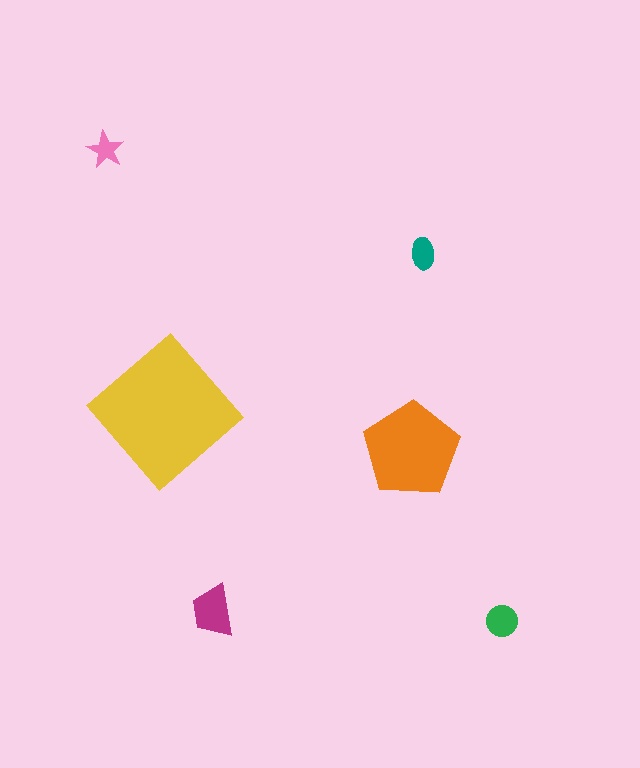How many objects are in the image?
There are 6 objects in the image.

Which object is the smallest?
The pink star.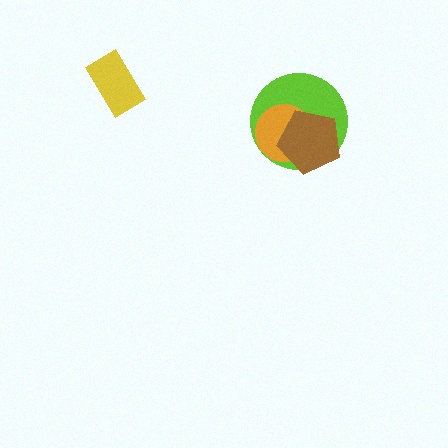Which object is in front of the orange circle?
The brown pentagon is in front of the orange circle.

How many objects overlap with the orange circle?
2 objects overlap with the orange circle.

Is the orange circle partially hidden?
Yes, it is partially covered by another shape.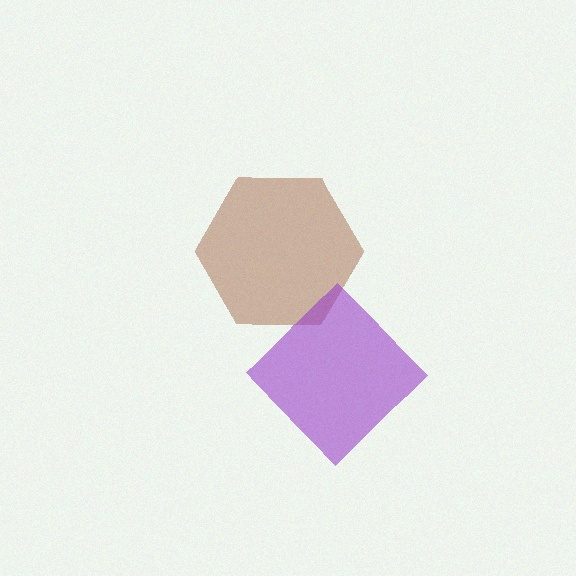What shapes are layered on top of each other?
The layered shapes are: a brown hexagon, a purple diamond.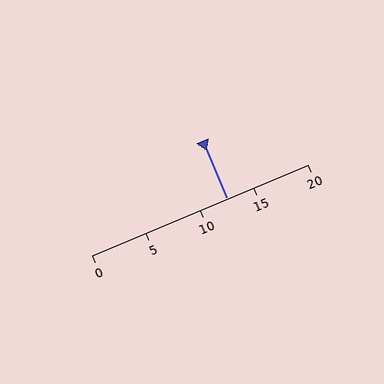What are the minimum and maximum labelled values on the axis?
The axis runs from 0 to 20.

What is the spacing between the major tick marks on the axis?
The major ticks are spaced 5 apart.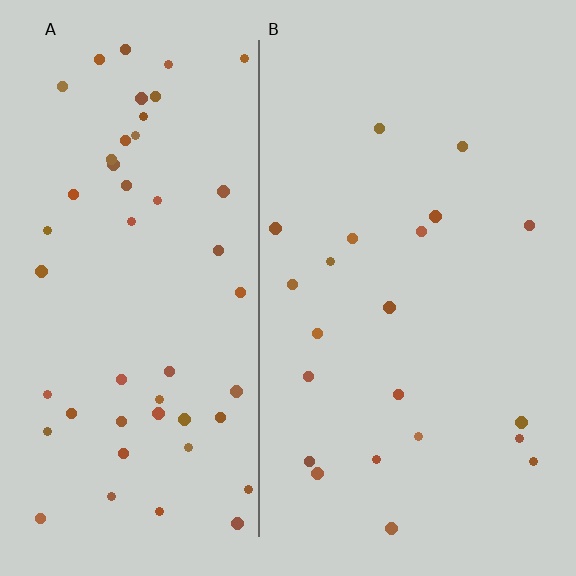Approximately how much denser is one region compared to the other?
Approximately 2.4× — region A over region B.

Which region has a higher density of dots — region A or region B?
A (the left).